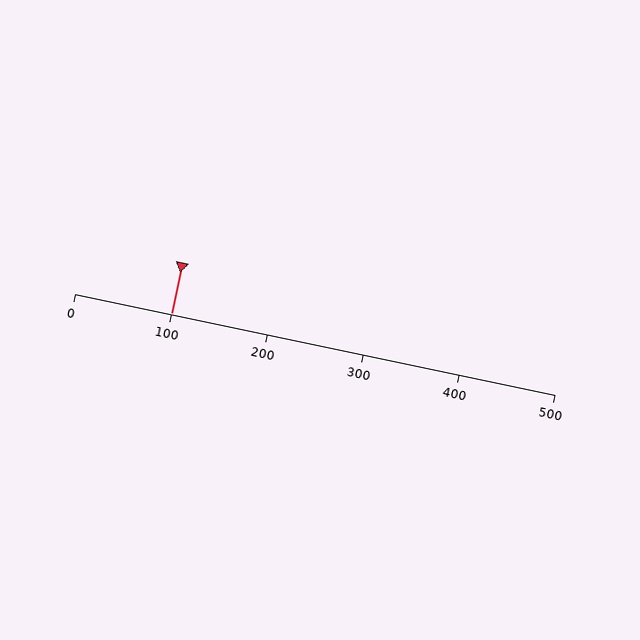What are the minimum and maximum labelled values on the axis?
The axis runs from 0 to 500.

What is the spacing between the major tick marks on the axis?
The major ticks are spaced 100 apart.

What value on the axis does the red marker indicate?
The marker indicates approximately 100.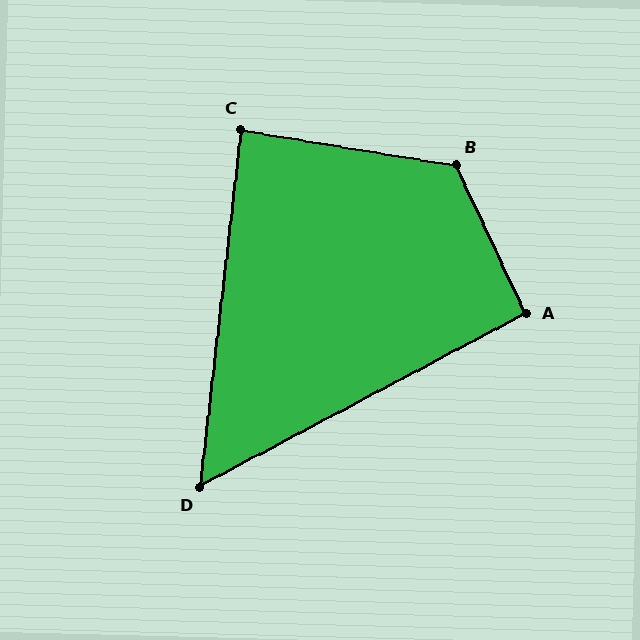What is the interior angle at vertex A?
Approximately 93 degrees (approximately right).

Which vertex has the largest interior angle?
B, at approximately 124 degrees.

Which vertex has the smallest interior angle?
D, at approximately 56 degrees.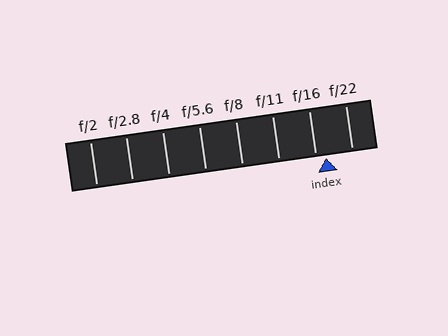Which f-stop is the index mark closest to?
The index mark is closest to f/16.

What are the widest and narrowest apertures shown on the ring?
The widest aperture shown is f/2 and the narrowest is f/22.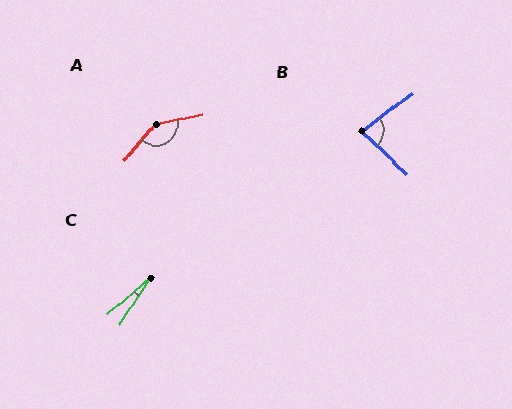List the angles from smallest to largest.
C (15°), B (80°), A (142°).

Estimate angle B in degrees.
Approximately 80 degrees.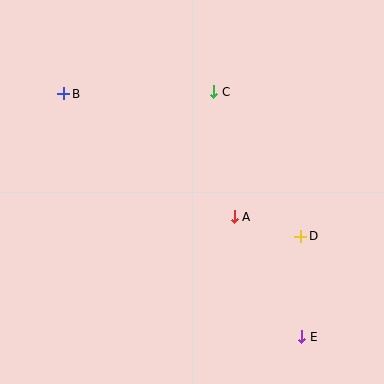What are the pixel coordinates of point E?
Point E is at (302, 337).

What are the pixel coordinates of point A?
Point A is at (234, 217).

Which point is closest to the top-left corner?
Point B is closest to the top-left corner.